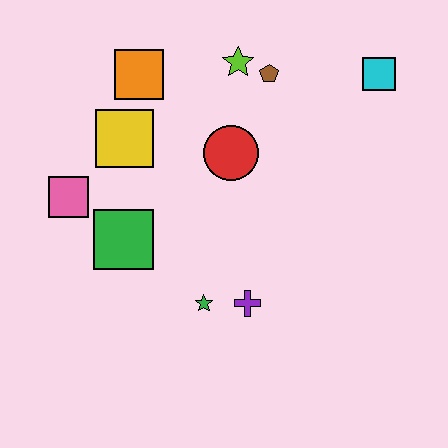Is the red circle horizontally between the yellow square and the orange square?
No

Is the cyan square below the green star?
No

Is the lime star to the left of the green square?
No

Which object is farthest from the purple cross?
The cyan square is farthest from the purple cross.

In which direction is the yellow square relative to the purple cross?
The yellow square is above the purple cross.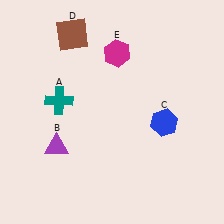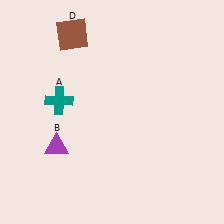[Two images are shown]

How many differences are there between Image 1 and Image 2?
There are 2 differences between the two images.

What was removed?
The magenta hexagon (E), the blue hexagon (C) were removed in Image 2.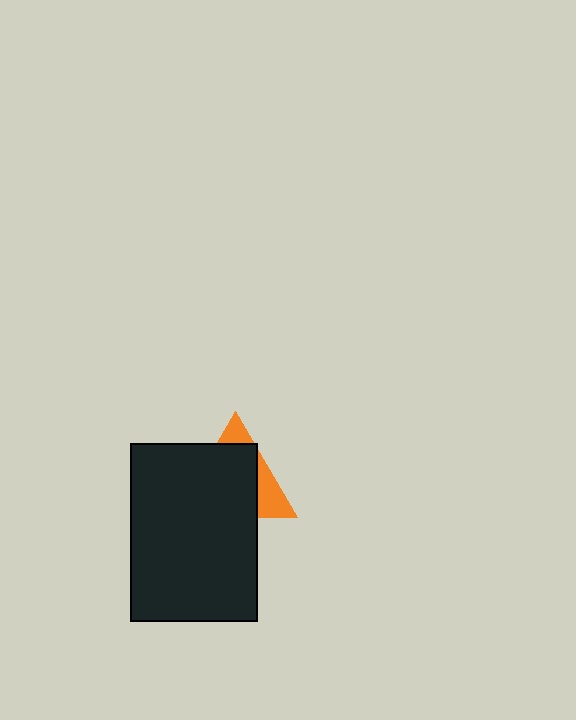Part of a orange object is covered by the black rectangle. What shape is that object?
It is a triangle.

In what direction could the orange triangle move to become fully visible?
The orange triangle could move toward the upper-right. That would shift it out from behind the black rectangle entirely.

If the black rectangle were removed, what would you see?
You would see the complete orange triangle.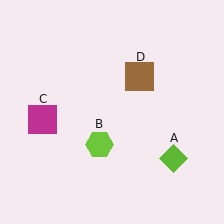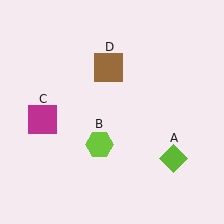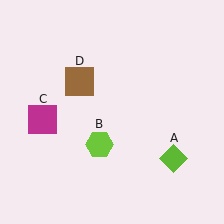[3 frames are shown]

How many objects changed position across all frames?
1 object changed position: brown square (object D).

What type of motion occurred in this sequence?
The brown square (object D) rotated counterclockwise around the center of the scene.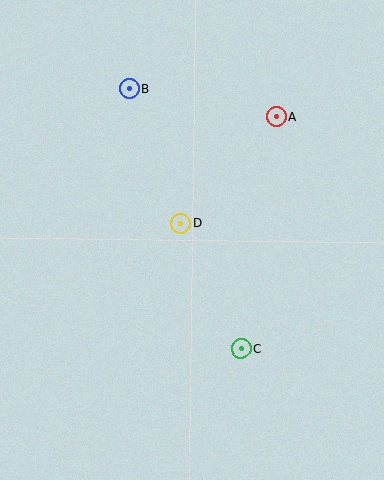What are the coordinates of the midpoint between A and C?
The midpoint between A and C is at (258, 233).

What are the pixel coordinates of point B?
Point B is at (129, 89).